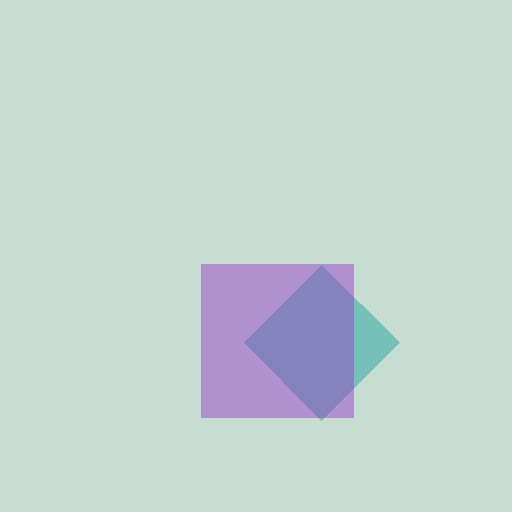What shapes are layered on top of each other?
The layered shapes are: a teal diamond, a purple square.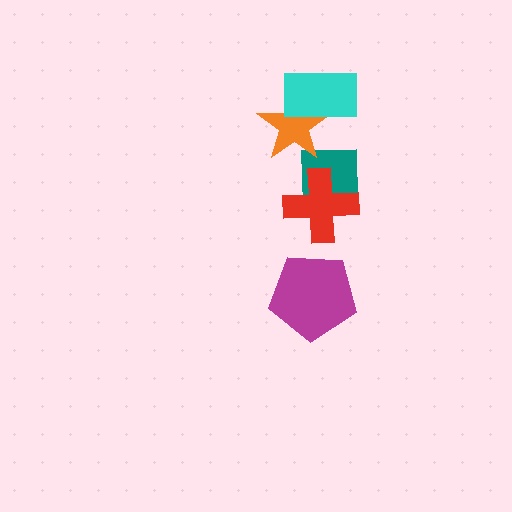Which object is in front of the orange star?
The cyan rectangle is in front of the orange star.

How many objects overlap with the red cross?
1 object overlaps with the red cross.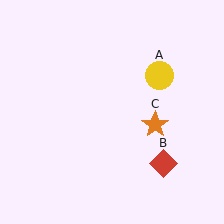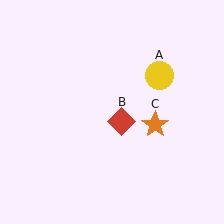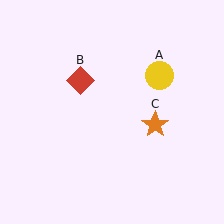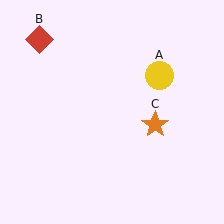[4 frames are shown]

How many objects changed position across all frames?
1 object changed position: red diamond (object B).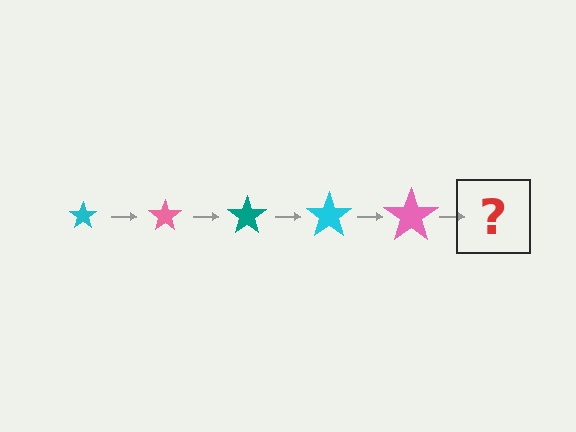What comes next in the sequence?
The next element should be a teal star, larger than the previous one.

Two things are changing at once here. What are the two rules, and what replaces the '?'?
The two rules are that the star grows larger each step and the color cycles through cyan, pink, and teal. The '?' should be a teal star, larger than the previous one.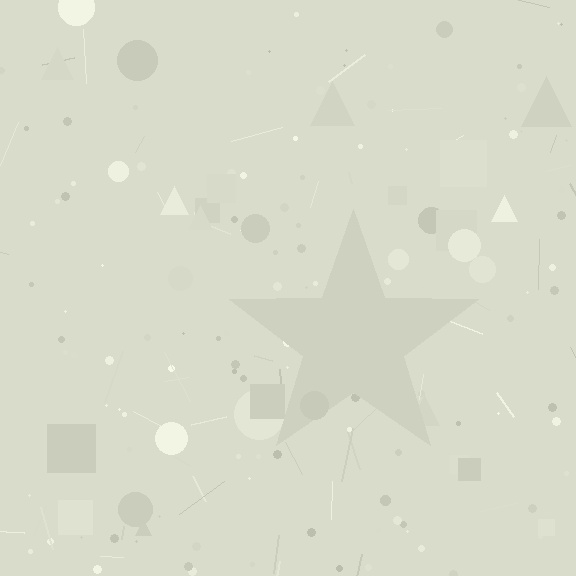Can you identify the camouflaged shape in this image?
The camouflaged shape is a star.